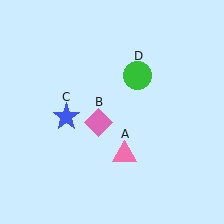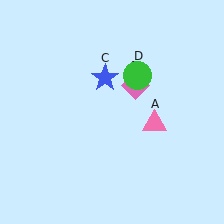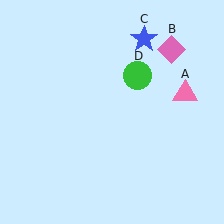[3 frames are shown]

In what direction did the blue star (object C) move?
The blue star (object C) moved up and to the right.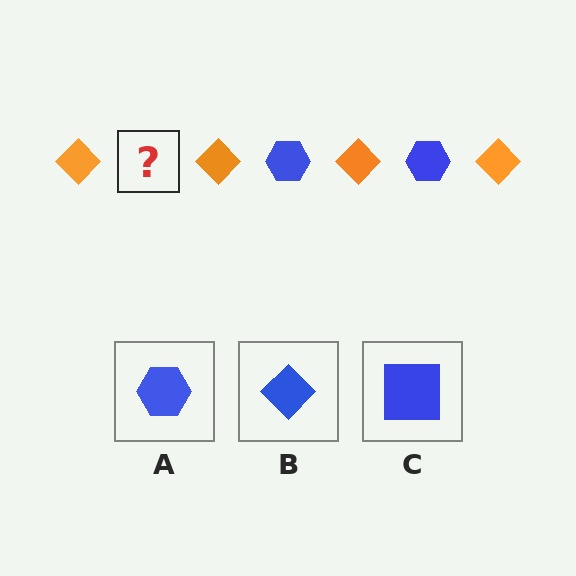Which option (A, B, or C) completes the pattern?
A.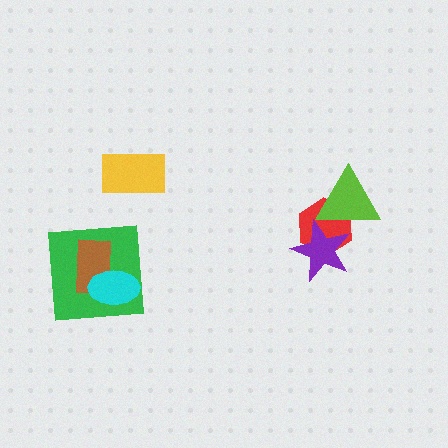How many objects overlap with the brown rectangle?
2 objects overlap with the brown rectangle.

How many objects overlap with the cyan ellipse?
2 objects overlap with the cyan ellipse.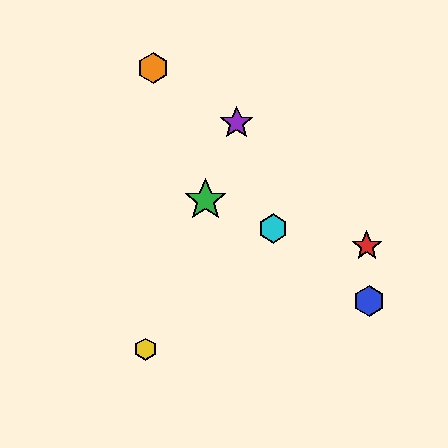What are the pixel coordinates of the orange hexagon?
The orange hexagon is at (153, 68).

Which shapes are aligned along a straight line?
The green star, the yellow hexagon, the purple star are aligned along a straight line.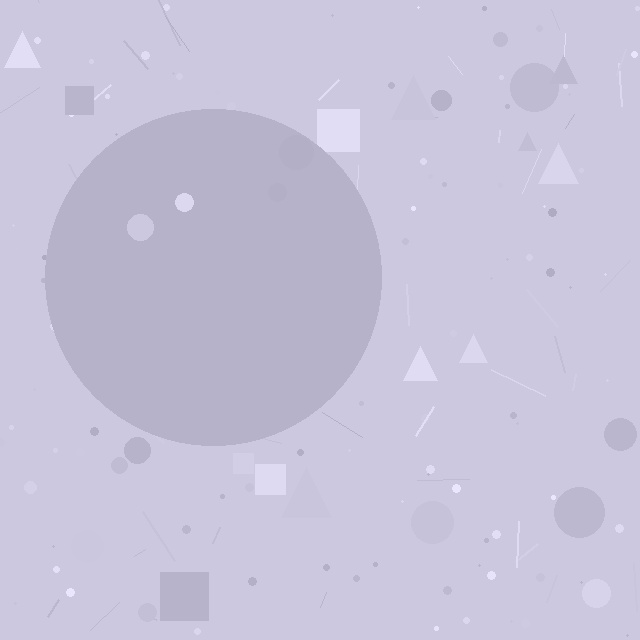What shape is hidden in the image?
A circle is hidden in the image.